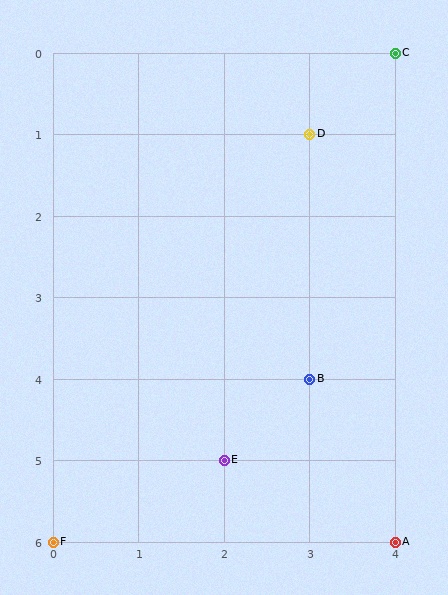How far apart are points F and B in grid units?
Points F and B are 3 columns and 2 rows apart (about 3.6 grid units diagonally).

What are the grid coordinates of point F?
Point F is at grid coordinates (0, 6).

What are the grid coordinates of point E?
Point E is at grid coordinates (2, 5).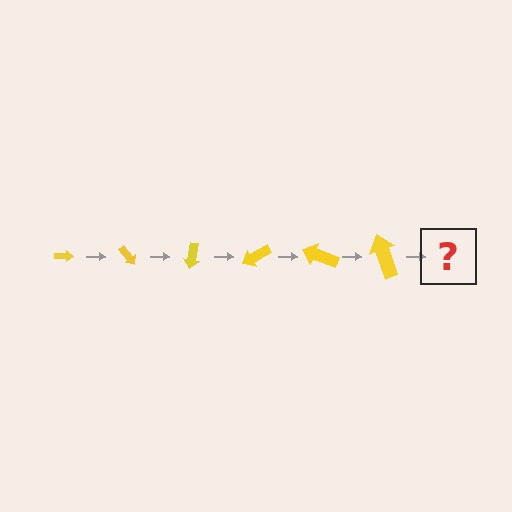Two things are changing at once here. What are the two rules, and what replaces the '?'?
The two rules are that the arrow grows larger each step and it rotates 50 degrees each step. The '?' should be an arrow, larger than the previous one and rotated 300 degrees from the start.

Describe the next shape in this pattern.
It should be an arrow, larger than the previous one and rotated 300 degrees from the start.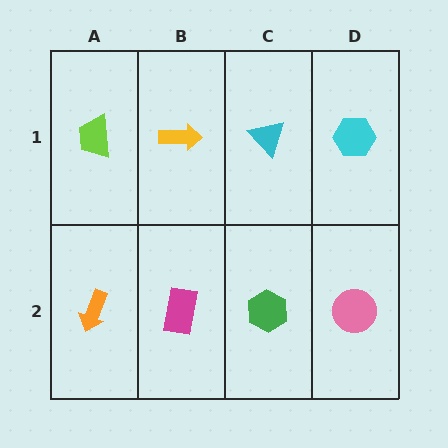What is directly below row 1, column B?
A magenta rectangle.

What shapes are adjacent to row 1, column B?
A magenta rectangle (row 2, column B), a lime trapezoid (row 1, column A), a cyan triangle (row 1, column C).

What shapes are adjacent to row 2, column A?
A lime trapezoid (row 1, column A), a magenta rectangle (row 2, column B).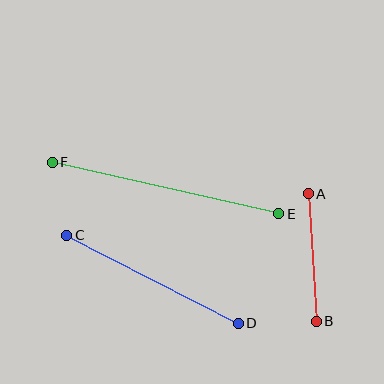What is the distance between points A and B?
The distance is approximately 128 pixels.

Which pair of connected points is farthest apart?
Points E and F are farthest apart.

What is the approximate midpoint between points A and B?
The midpoint is at approximately (312, 258) pixels.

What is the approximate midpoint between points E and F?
The midpoint is at approximately (165, 188) pixels.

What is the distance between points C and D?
The distance is approximately 192 pixels.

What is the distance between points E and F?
The distance is approximately 232 pixels.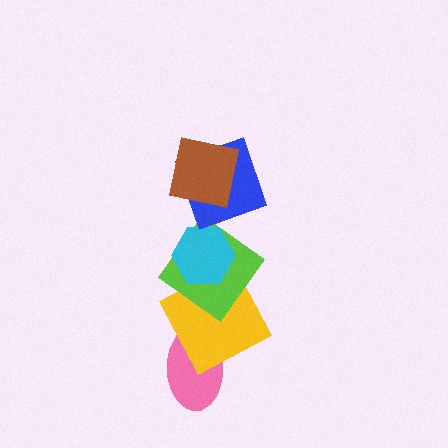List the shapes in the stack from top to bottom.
From top to bottom: the brown square, the blue square, the cyan hexagon, the lime diamond, the yellow square, the pink ellipse.